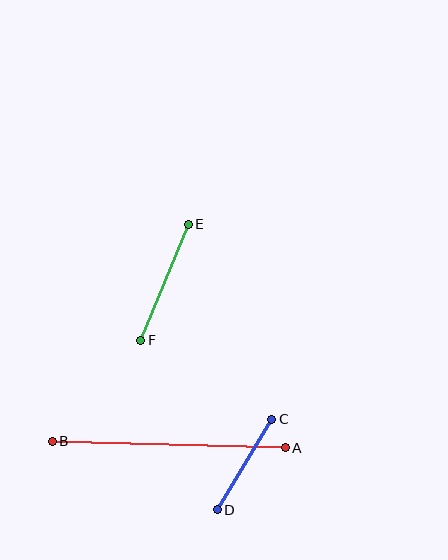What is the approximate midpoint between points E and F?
The midpoint is at approximately (165, 282) pixels.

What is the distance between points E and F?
The distance is approximately 125 pixels.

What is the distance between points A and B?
The distance is approximately 233 pixels.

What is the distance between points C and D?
The distance is approximately 106 pixels.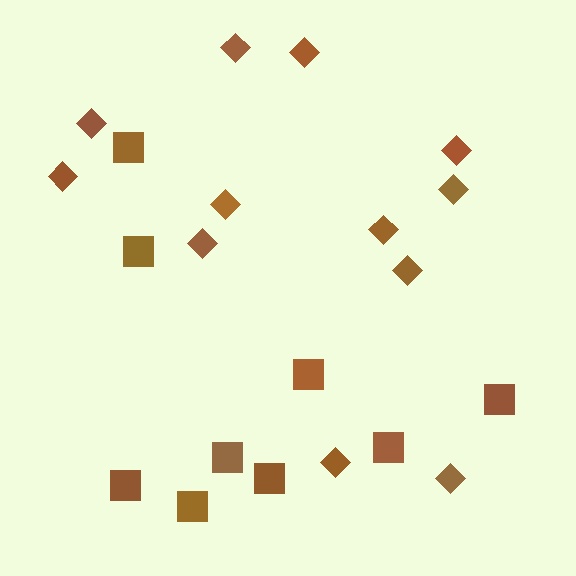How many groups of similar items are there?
There are 2 groups: one group of diamonds (12) and one group of squares (9).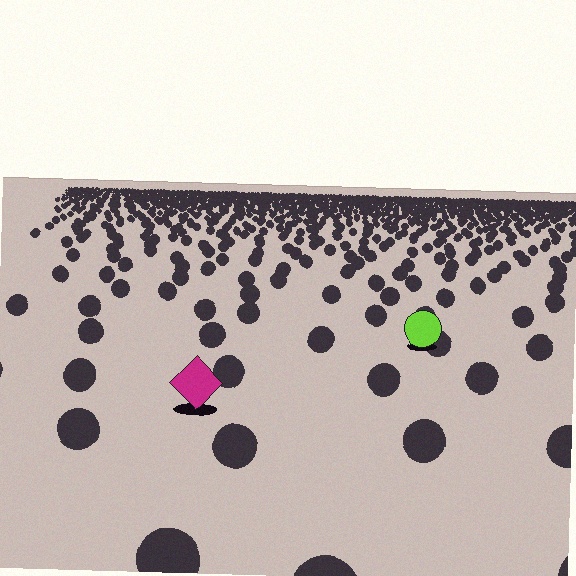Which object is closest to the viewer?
The magenta diamond is closest. The texture marks near it are larger and more spread out.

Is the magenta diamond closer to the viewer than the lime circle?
Yes. The magenta diamond is closer — you can tell from the texture gradient: the ground texture is coarser near it.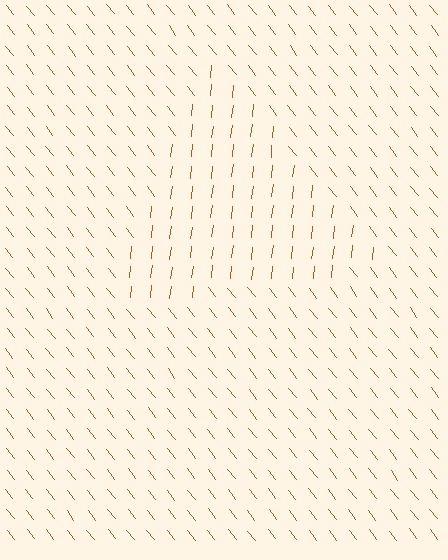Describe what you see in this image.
The image is filled with small brown line segments. A triangle region in the image has lines oriented differently from the surrounding lines, creating a visible texture boundary.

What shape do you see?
I see a triangle.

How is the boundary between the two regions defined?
The boundary is defined purely by a change in line orientation (approximately 45 degrees difference). All lines are the same color and thickness.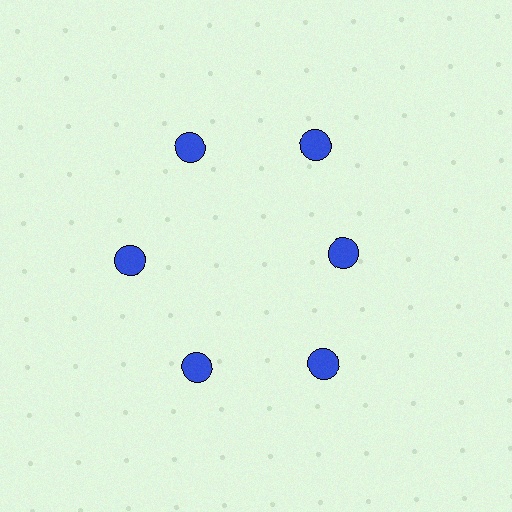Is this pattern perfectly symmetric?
No. The 6 blue circles are arranged in a ring, but one element near the 3 o'clock position is pulled inward toward the center, breaking the 6-fold rotational symmetry.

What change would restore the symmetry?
The symmetry would be restored by moving it outward, back onto the ring so that all 6 circles sit at equal angles and equal distance from the center.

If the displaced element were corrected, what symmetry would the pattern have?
It would have 6-fold rotational symmetry — the pattern would map onto itself every 60 degrees.